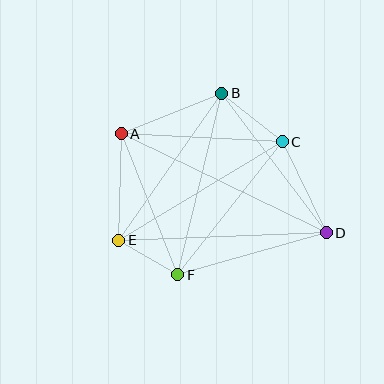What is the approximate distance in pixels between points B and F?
The distance between B and F is approximately 187 pixels.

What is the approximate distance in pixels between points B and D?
The distance between B and D is approximately 174 pixels.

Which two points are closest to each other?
Points E and F are closest to each other.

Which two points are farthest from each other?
Points A and D are farthest from each other.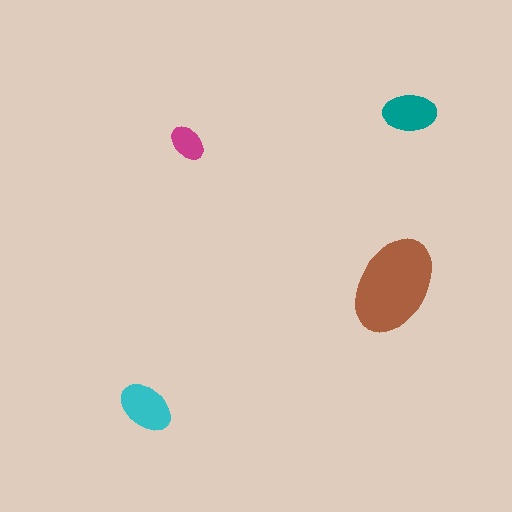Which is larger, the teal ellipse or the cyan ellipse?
The cyan one.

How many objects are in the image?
There are 4 objects in the image.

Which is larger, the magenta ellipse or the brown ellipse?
The brown one.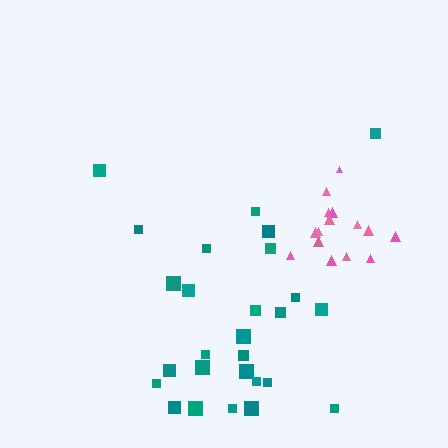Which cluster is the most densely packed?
Pink.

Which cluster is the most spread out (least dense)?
Teal.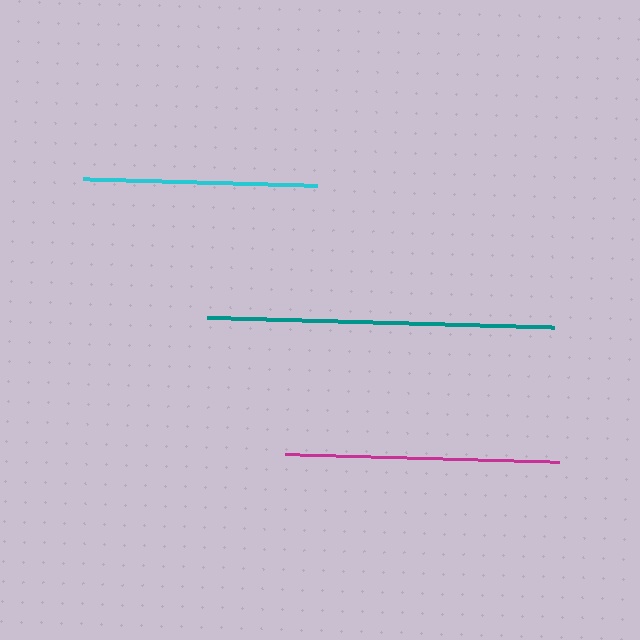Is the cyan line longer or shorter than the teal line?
The teal line is longer than the cyan line.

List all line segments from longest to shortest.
From longest to shortest: teal, magenta, cyan.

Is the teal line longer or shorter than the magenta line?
The teal line is longer than the magenta line.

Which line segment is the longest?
The teal line is the longest at approximately 347 pixels.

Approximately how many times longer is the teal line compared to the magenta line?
The teal line is approximately 1.3 times the length of the magenta line.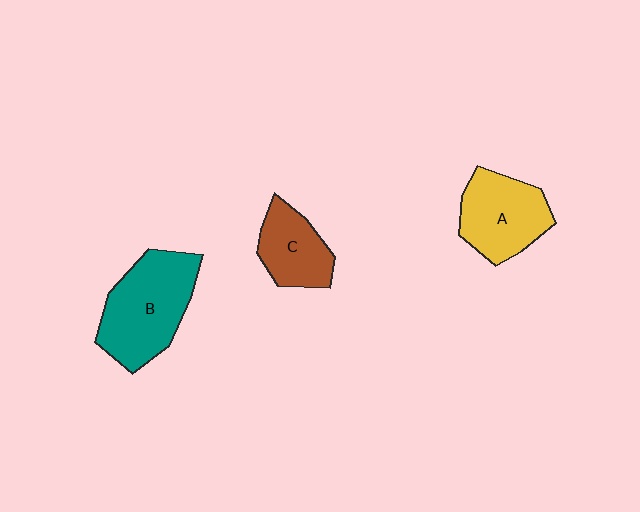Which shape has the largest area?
Shape B (teal).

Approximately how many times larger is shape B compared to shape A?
Approximately 1.3 times.